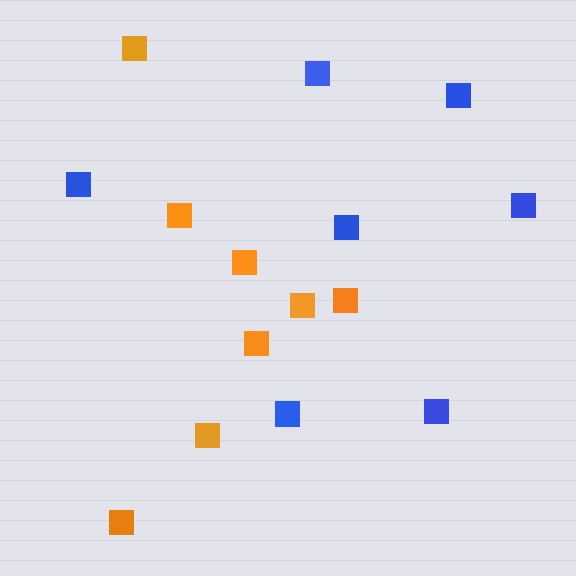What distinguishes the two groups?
There are 2 groups: one group of orange squares (8) and one group of blue squares (7).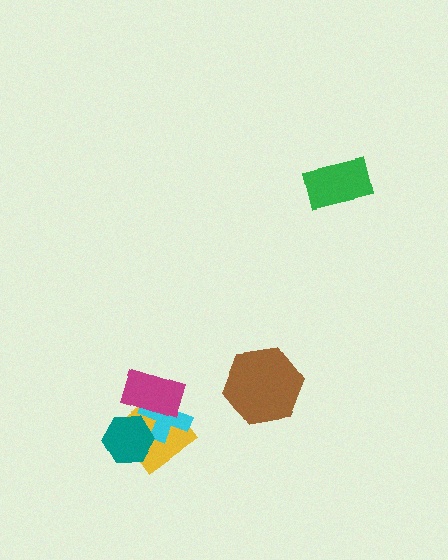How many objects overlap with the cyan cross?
3 objects overlap with the cyan cross.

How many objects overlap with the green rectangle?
0 objects overlap with the green rectangle.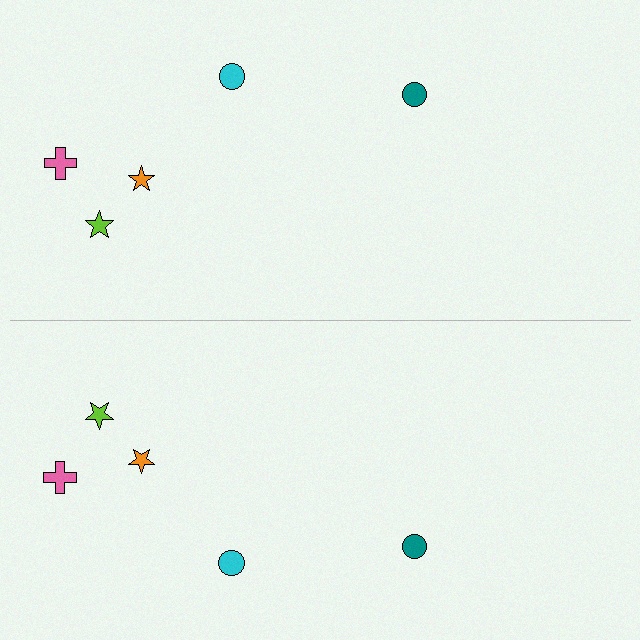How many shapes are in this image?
There are 10 shapes in this image.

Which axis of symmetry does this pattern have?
The pattern has a horizontal axis of symmetry running through the center of the image.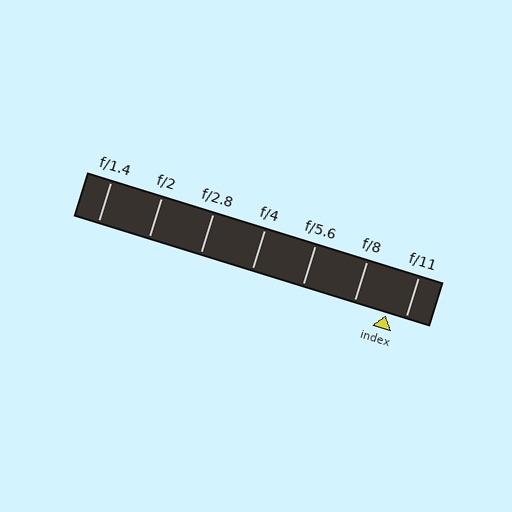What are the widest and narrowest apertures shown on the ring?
The widest aperture shown is f/1.4 and the narrowest is f/11.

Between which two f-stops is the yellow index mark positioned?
The index mark is between f/8 and f/11.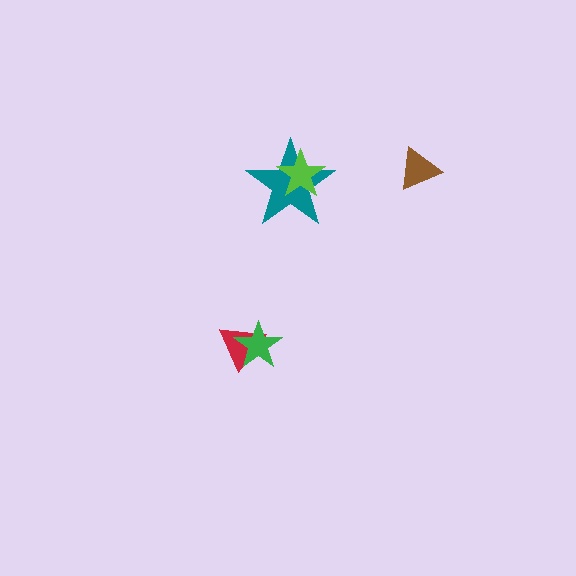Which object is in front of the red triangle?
The green star is in front of the red triangle.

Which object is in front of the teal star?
The lime star is in front of the teal star.